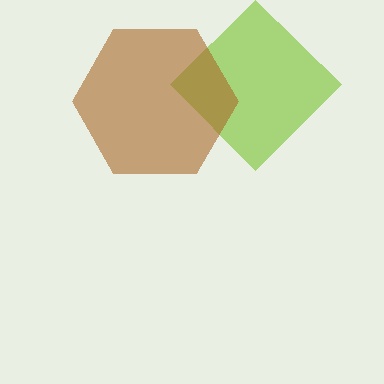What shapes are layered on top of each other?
The layered shapes are: a lime diamond, a brown hexagon.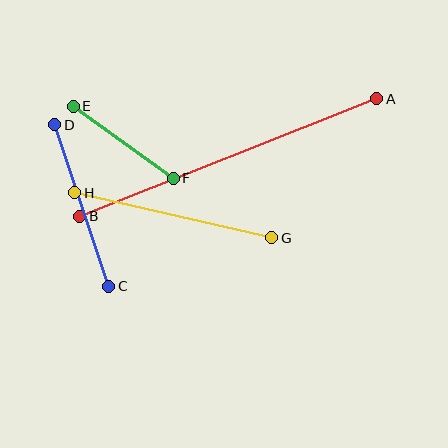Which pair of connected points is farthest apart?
Points A and B are farthest apart.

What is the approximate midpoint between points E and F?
The midpoint is at approximately (123, 142) pixels.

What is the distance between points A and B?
The distance is approximately 319 pixels.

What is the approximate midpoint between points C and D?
The midpoint is at approximately (82, 205) pixels.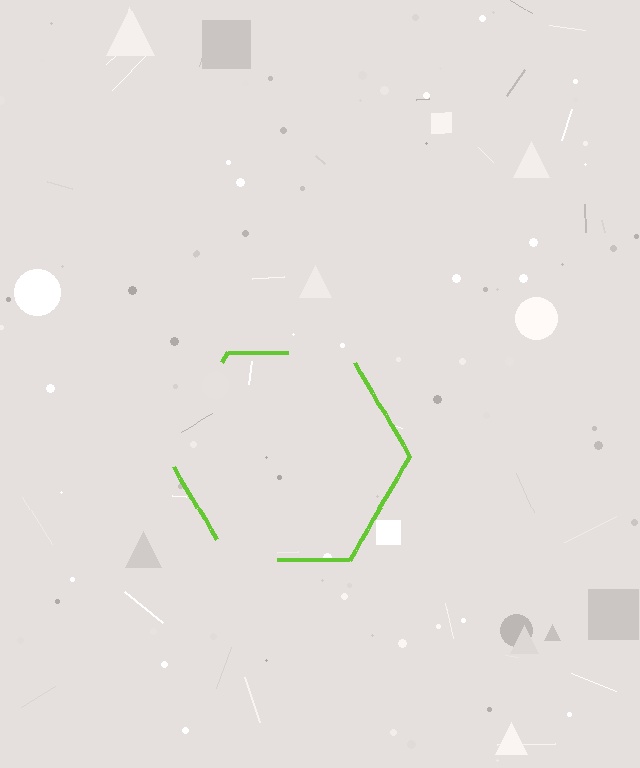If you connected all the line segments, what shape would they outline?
They would outline a hexagon.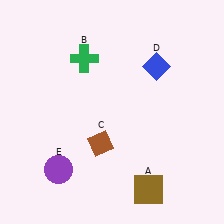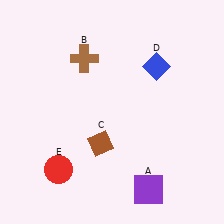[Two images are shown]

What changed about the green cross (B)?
In Image 1, B is green. In Image 2, it changed to brown.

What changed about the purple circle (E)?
In Image 1, E is purple. In Image 2, it changed to red.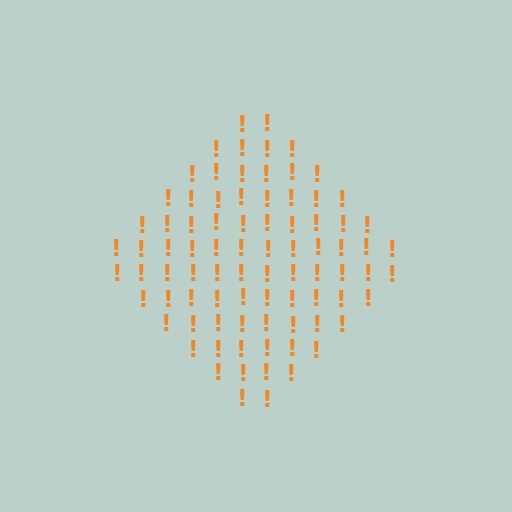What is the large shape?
The large shape is a diamond.